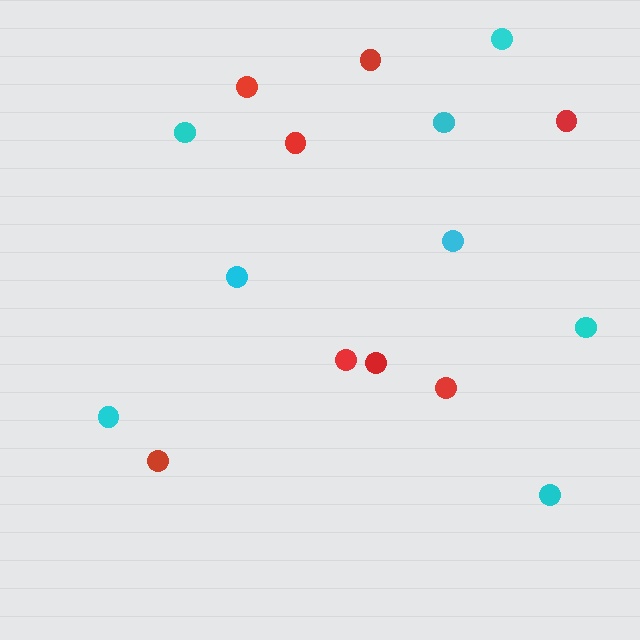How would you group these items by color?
There are 2 groups: one group of red circles (8) and one group of cyan circles (8).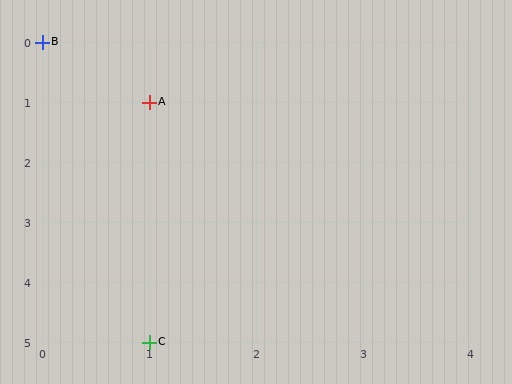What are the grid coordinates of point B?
Point B is at grid coordinates (0, 0).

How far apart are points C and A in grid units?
Points C and A are 4 rows apart.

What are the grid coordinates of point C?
Point C is at grid coordinates (1, 5).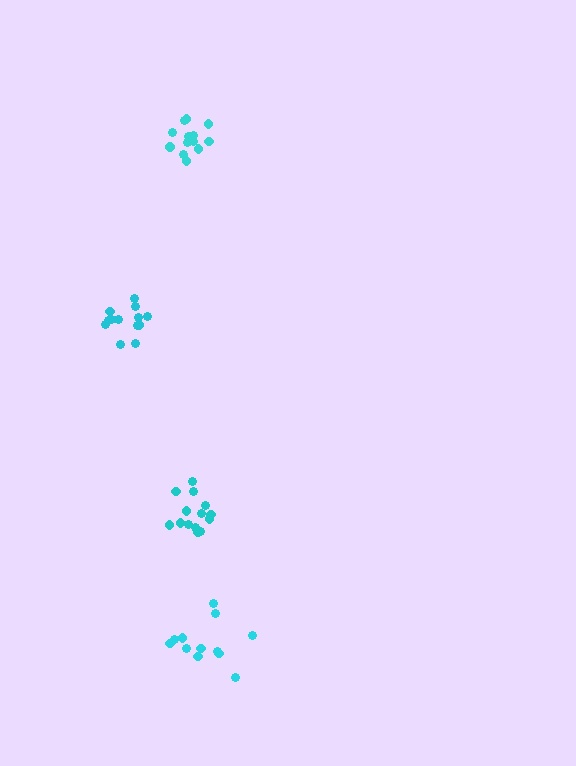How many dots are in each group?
Group 1: 13 dots, Group 2: 14 dots, Group 3: 12 dots, Group 4: 14 dots (53 total).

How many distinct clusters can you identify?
There are 4 distinct clusters.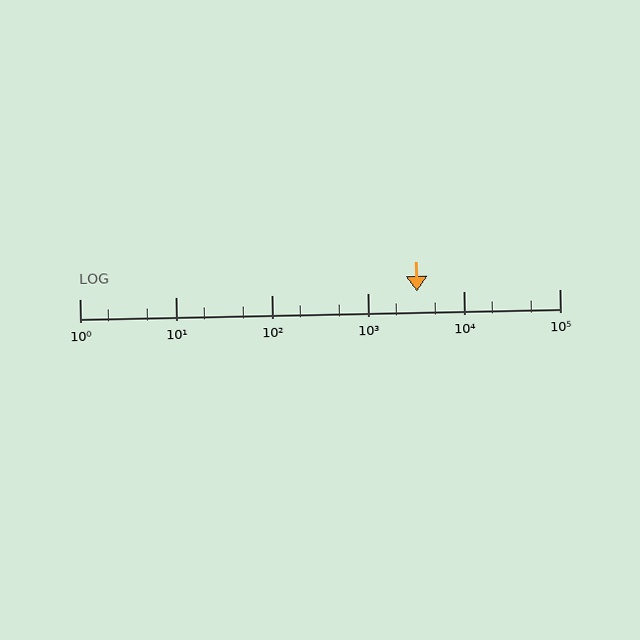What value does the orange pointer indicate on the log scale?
The pointer indicates approximately 3300.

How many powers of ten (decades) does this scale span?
The scale spans 5 decades, from 1 to 100000.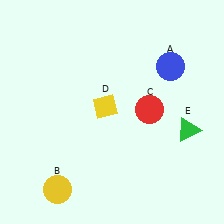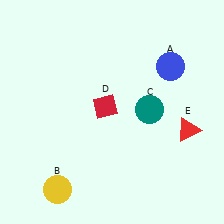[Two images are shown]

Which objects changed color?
C changed from red to teal. D changed from yellow to red. E changed from green to red.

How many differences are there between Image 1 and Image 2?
There are 3 differences between the two images.